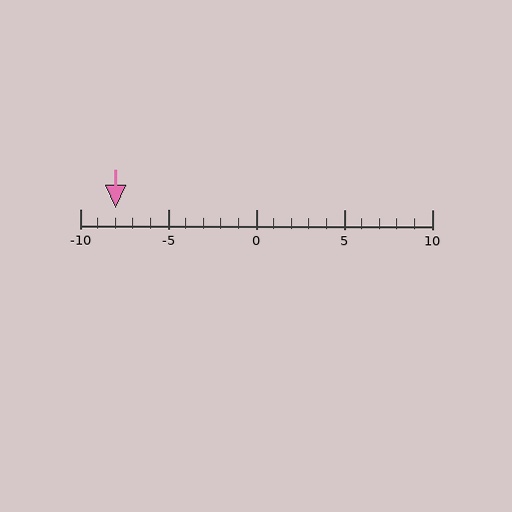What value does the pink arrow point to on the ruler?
The pink arrow points to approximately -8.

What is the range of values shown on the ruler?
The ruler shows values from -10 to 10.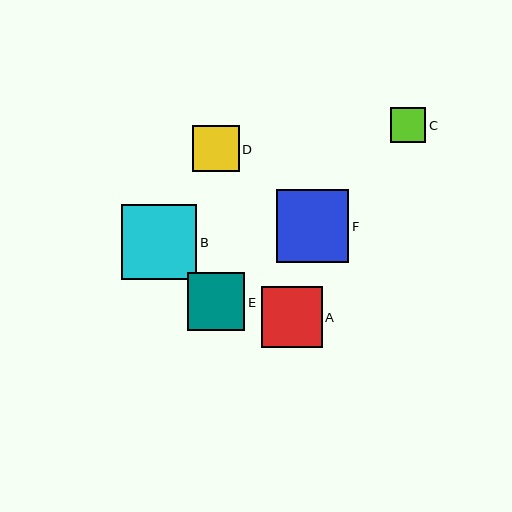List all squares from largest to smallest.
From largest to smallest: B, F, A, E, D, C.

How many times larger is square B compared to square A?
Square B is approximately 1.2 times the size of square A.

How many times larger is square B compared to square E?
Square B is approximately 1.3 times the size of square E.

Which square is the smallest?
Square C is the smallest with a size of approximately 35 pixels.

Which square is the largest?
Square B is the largest with a size of approximately 76 pixels.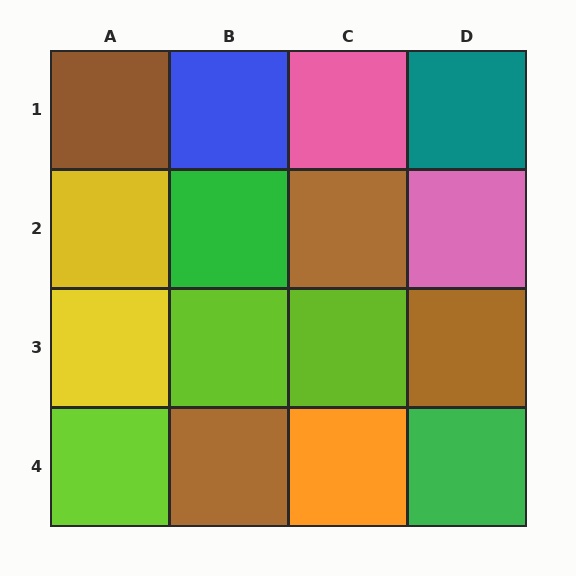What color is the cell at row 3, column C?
Lime.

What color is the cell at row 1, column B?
Blue.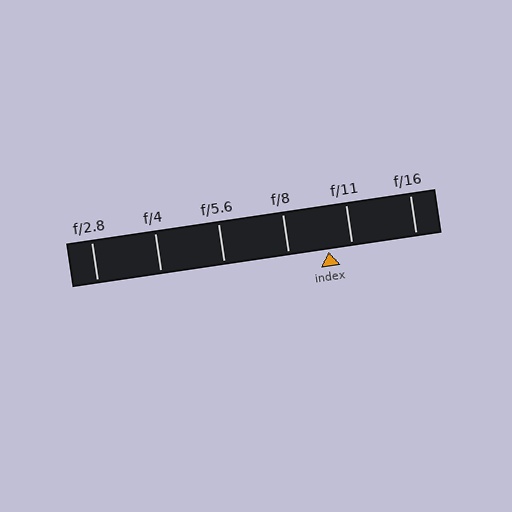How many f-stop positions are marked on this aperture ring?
There are 6 f-stop positions marked.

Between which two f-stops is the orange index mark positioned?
The index mark is between f/8 and f/11.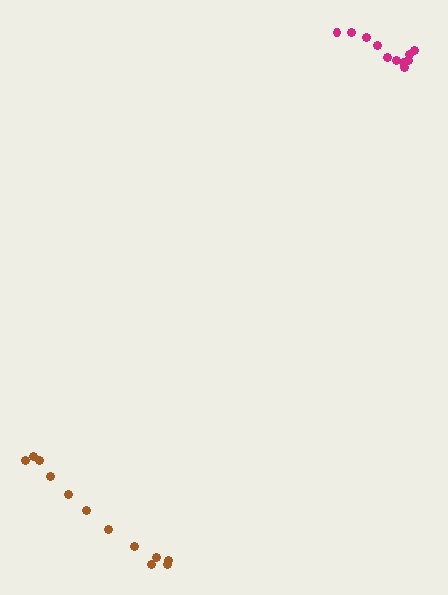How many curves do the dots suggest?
There are 2 distinct paths.